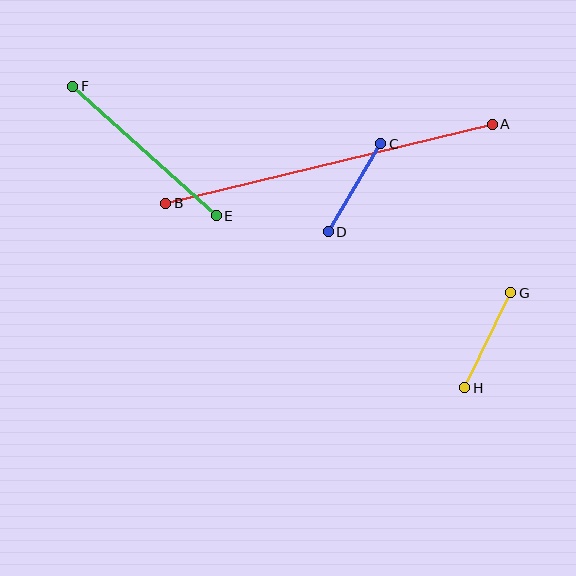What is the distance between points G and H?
The distance is approximately 106 pixels.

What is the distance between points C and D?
The distance is approximately 103 pixels.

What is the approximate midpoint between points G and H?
The midpoint is at approximately (488, 340) pixels.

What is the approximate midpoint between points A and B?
The midpoint is at approximately (329, 164) pixels.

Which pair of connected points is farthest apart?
Points A and B are farthest apart.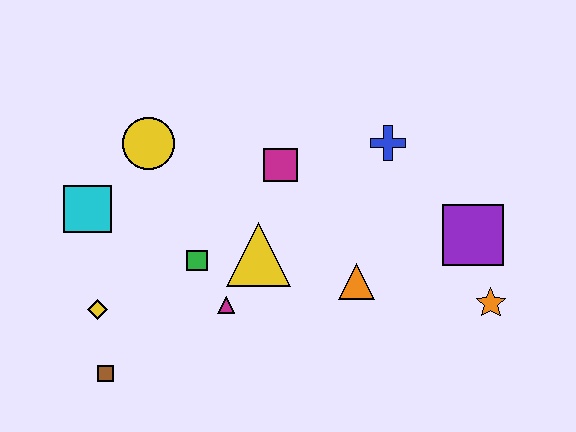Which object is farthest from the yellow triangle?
The orange star is farthest from the yellow triangle.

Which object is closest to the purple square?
The orange star is closest to the purple square.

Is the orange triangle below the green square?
Yes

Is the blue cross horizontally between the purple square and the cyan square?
Yes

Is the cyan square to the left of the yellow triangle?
Yes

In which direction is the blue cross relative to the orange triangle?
The blue cross is above the orange triangle.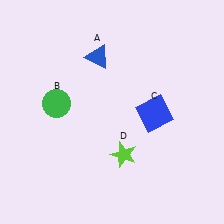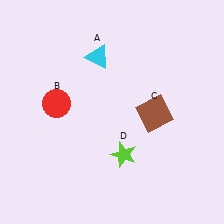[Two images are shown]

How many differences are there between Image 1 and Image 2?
There are 3 differences between the two images.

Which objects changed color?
A changed from blue to cyan. B changed from green to red. C changed from blue to brown.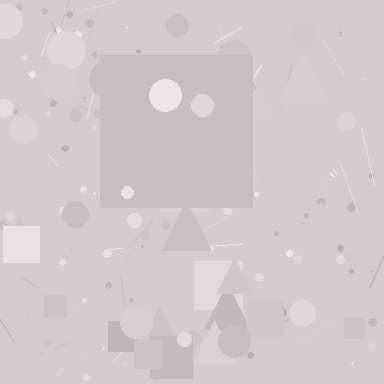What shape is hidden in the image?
A square is hidden in the image.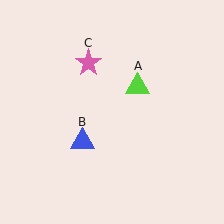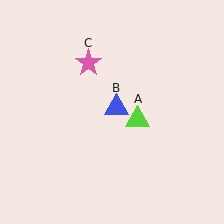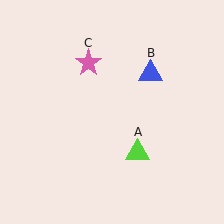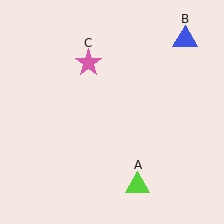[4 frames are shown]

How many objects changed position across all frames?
2 objects changed position: lime triangle (object A), blue triangle (object B).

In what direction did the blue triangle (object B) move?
The blue triangle (object B) moved up and to the right.